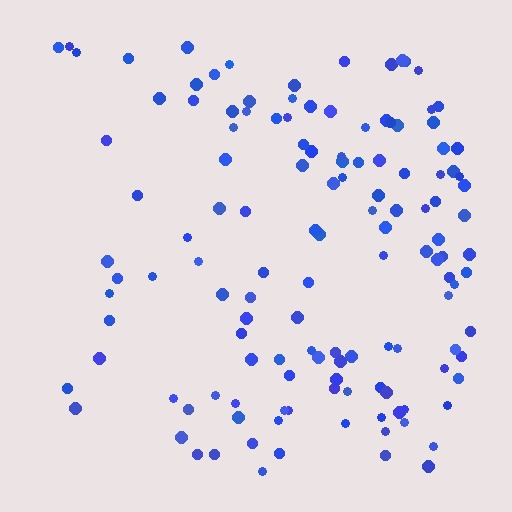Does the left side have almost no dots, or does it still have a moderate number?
Still a moderate number, just noticeably fewer than the right.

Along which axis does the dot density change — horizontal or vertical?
Horizontal.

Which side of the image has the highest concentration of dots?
The right.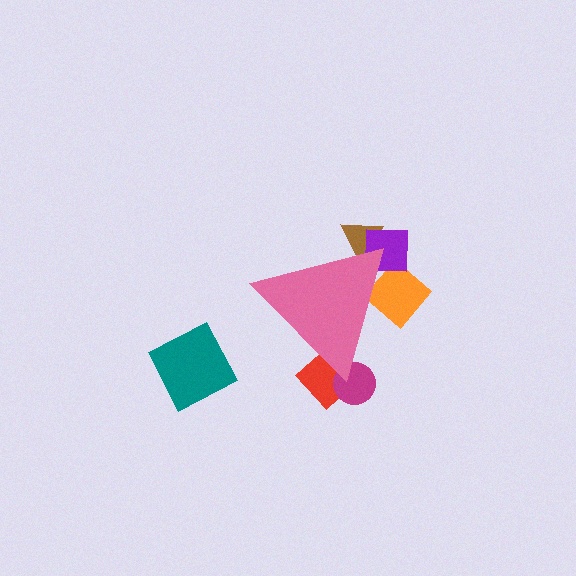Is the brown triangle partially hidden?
Yes, the brown triangle is partially hidden behind the pink triangle.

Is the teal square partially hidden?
No, the teal square is fully visible.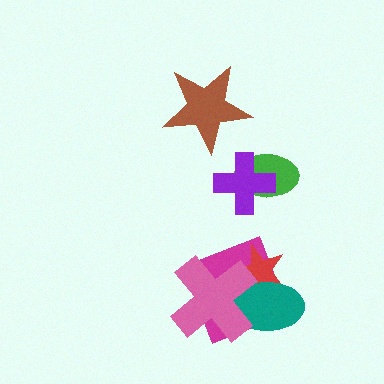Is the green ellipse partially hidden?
Yes, it is partially covered by another shape.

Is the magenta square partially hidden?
Yes, it is partially covered by another shape.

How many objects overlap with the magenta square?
3 objects overlap with the magenta square.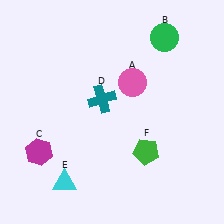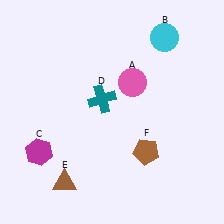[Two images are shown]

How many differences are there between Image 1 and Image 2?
There are 3 differences between the two images.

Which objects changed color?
B changed from green to cyan. E changed from cyan to brown. F changed from green to brown.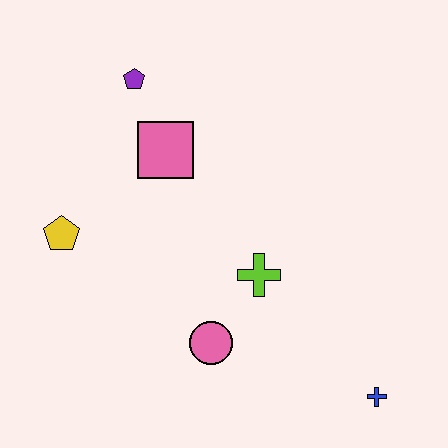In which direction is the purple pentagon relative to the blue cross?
The purple pentagon is above the blue cross.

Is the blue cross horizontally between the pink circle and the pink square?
No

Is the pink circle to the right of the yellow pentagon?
Yes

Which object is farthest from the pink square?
The blue cross is farthest from the pink square.